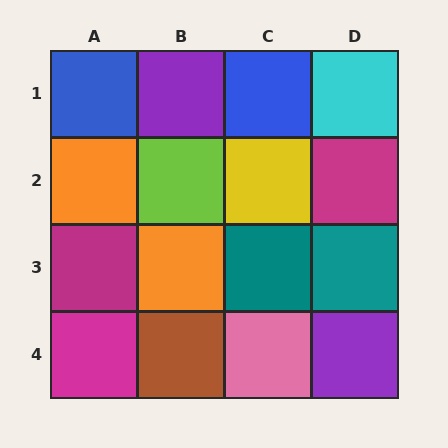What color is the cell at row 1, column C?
Blue.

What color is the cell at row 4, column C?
Pink.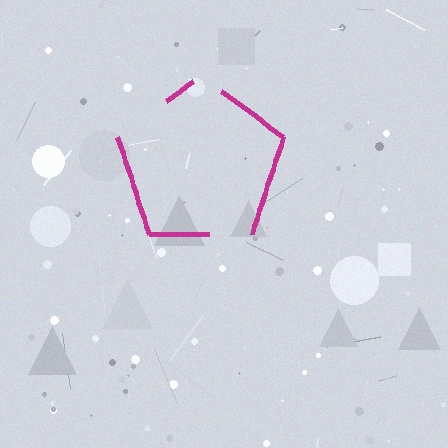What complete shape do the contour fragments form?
The contour fragments form a pentagon.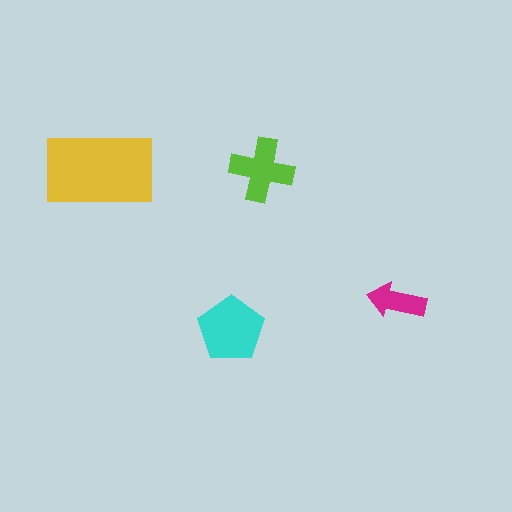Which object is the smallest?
The magenta arrow.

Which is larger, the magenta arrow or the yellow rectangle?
The yellow rectangle.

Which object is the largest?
The yellow rectangle.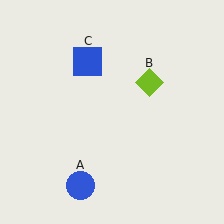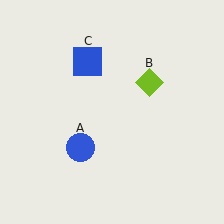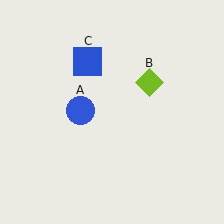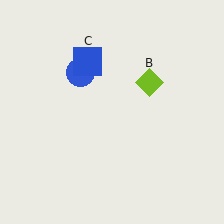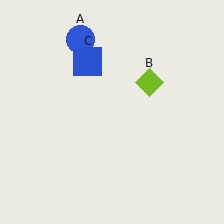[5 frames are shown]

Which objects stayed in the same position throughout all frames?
Lime diamond (object B) and blue square (object C) remained stationary.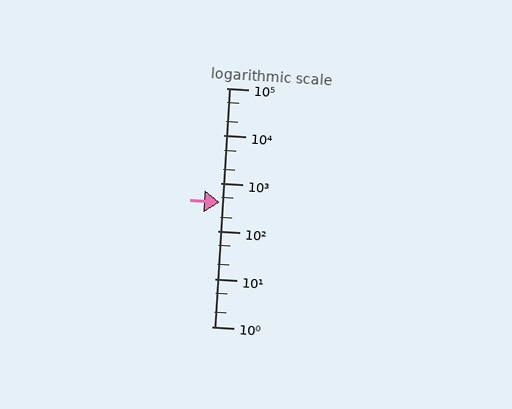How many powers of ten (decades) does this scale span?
The scale spans 5 decades, from 1 to 100000.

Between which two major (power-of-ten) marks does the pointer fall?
The pointer is between 100 and 1000.